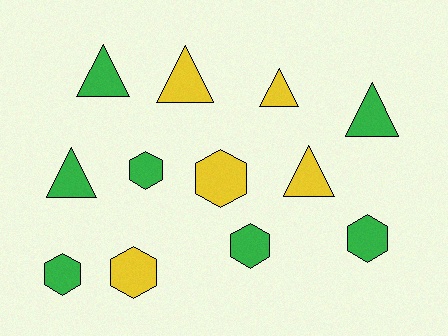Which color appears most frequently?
Green, with 7 objects.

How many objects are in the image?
There are 12 objects.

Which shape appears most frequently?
Hexagon, with 6 objects.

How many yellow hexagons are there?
There are 2 yellow hexagons.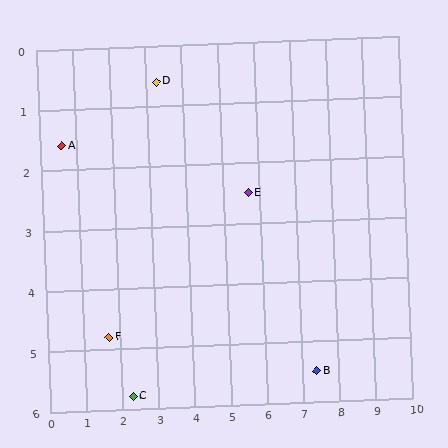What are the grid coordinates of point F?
Point F is at approximately (1.7, 4.8).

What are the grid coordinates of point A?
Point A is at approximately (0.6, 1.6).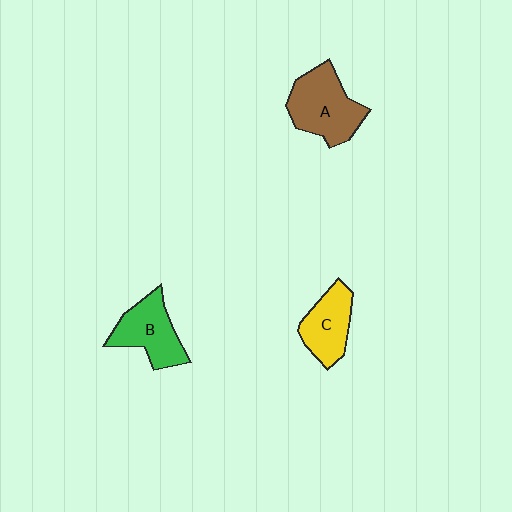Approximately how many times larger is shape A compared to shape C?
Approximately 1.4 times.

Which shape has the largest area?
Shape A (brown).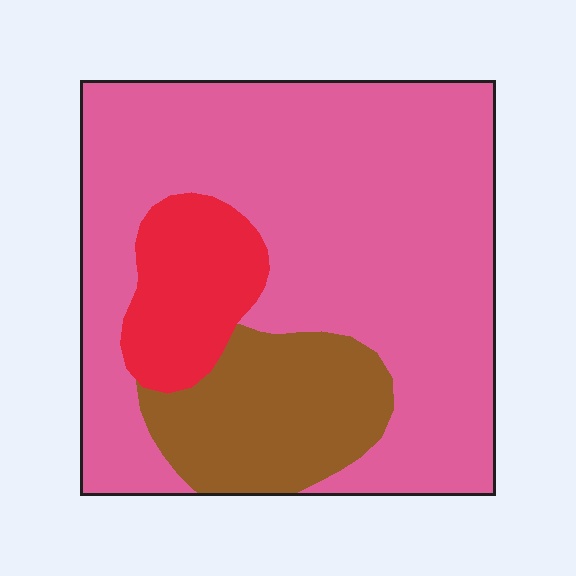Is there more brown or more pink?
Pink.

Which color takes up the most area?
Pink, at roughly 70%.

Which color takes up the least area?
Red, at roughly 10%.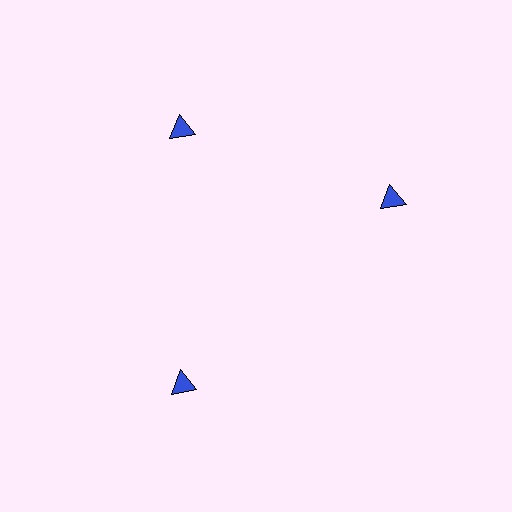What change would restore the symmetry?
The symmetry would be restored by rotating it back into even spacing with its neighbors so that all 3 triangles sit at equal angles and equal distance from the center.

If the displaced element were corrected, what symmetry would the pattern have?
It would have 3-fold rotational symmetry — the pattern would map onto itself every 120 degrees.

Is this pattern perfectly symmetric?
No. The 3 blue triangles are arranged in a ring, but one element near the 3 o'clock position is rotated out of alignment along the ring, breaking the 3-fold rotational symmetry.